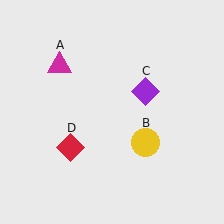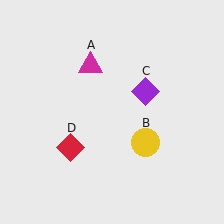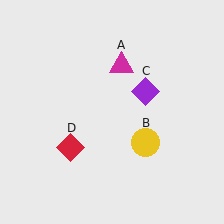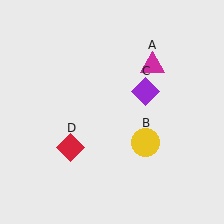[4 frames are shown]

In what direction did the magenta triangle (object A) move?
The magenta triangle (object A) moved right.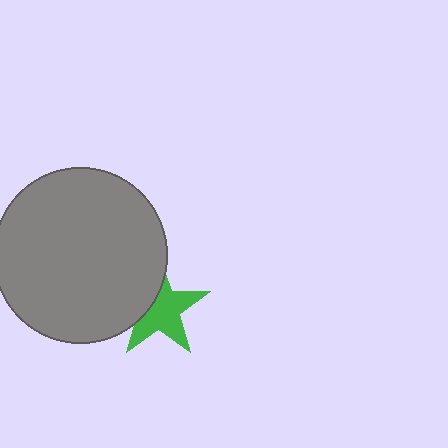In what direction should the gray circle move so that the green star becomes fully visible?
The gray circle should move left. That is the shortest direction to clear the overlap and leave the green star fully visible.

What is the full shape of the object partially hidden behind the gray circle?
The partially hidden object is a green star.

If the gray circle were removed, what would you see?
You would see the complete green star.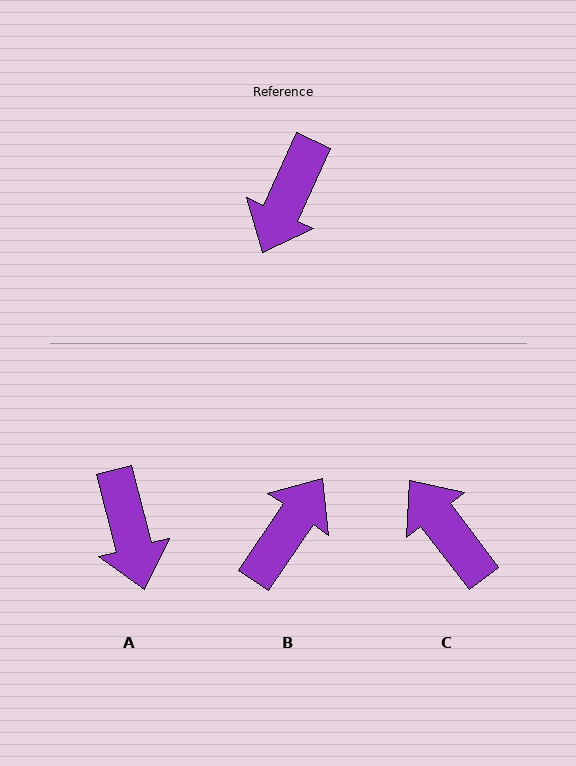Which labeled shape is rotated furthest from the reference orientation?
B, about 170 degrees away.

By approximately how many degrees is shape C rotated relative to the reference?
Approximately 118 degrees clockwise.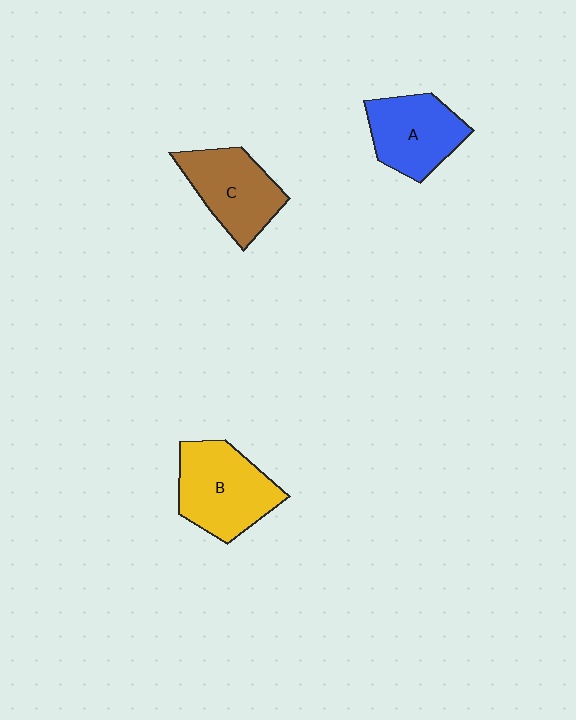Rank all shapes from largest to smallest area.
From largest to smallest: B (yellow), C (brown), A (blue).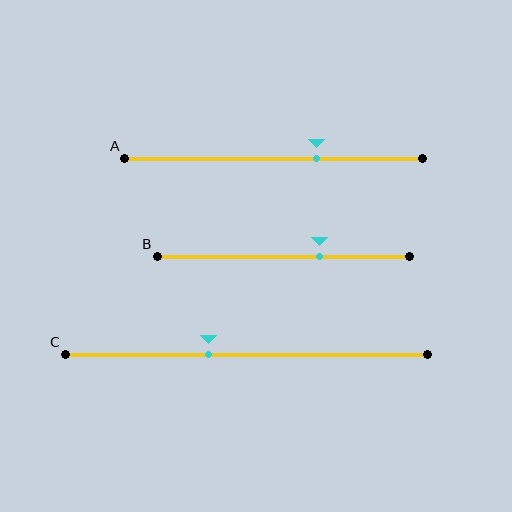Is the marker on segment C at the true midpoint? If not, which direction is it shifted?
No, the marker on segment C is shifted to the left by about 11% of the segment length.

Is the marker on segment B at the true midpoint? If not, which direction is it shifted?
No, the marker on segment B is shifted to the right by about 14% of the segment length.